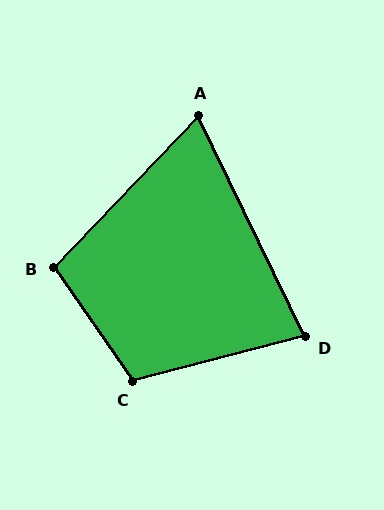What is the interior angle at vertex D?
Approximately 79 degrees (acute).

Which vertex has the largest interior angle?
C, at approximately 110 degrees.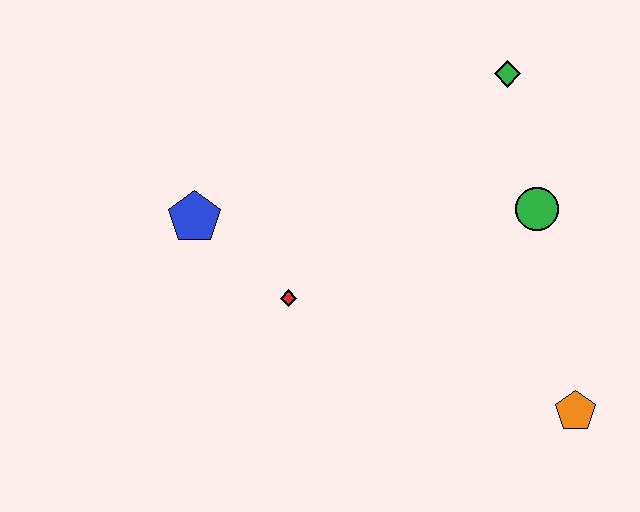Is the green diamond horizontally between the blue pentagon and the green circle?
Yes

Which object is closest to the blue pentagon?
The red diamond is closest to the blue pentagon.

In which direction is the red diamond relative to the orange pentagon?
The red diamond is to the left of the orange pentagon.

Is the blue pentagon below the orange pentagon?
No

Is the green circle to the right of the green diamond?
Yes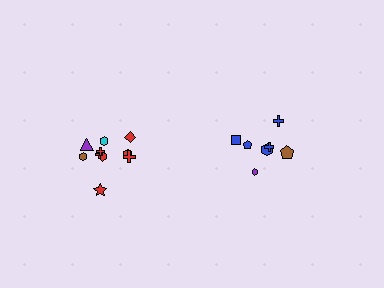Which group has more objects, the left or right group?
The left group.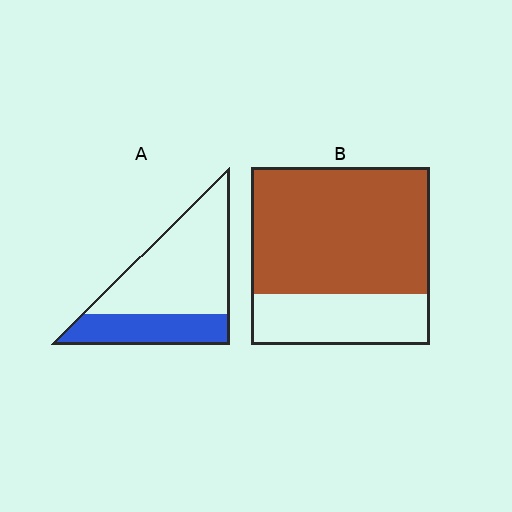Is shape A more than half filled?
No.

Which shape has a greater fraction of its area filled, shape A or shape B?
Shape B.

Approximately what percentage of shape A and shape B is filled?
A is approximately 30% and B is approximately 70%.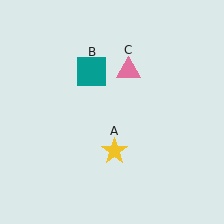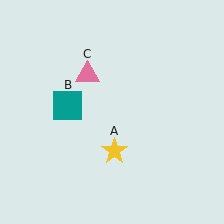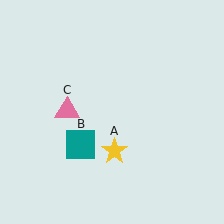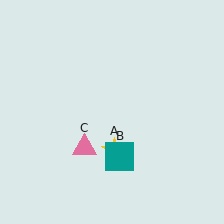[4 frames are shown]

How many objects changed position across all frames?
2 objects changed position: teal square (object B), pink triangle (object C).